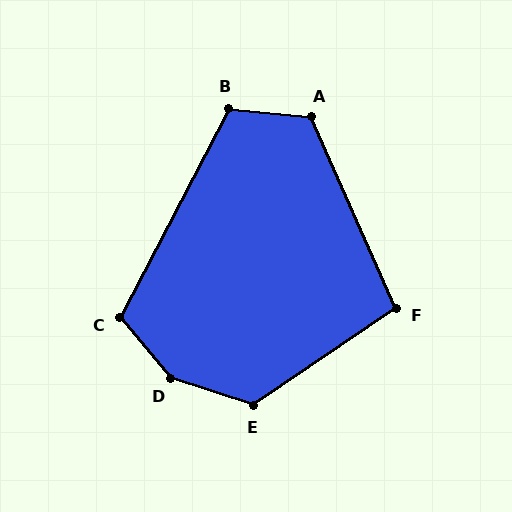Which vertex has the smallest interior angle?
F, at approximately 100 degrees.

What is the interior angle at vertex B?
Approximately 112 degrees (obtuse).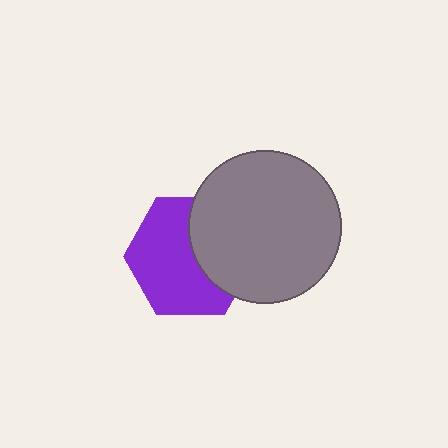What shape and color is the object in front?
The object in front is a gray circle.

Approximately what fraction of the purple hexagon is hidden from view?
Roughly 38% of the purple hexagon is hidden behind the gray circle.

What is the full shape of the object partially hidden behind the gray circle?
The partially hidden object is a purple hexagon.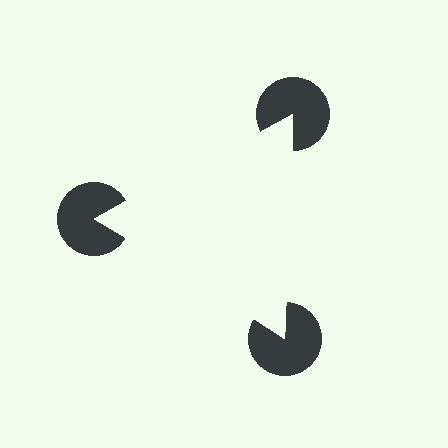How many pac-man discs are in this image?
There are 3 — one at each vertex of the illusory triangle.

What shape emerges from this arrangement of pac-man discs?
An illusory triangle — its edges are inferred from the aligned wedge cuts in the pac-man discs, not physically drawn.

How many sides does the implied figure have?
3 sides.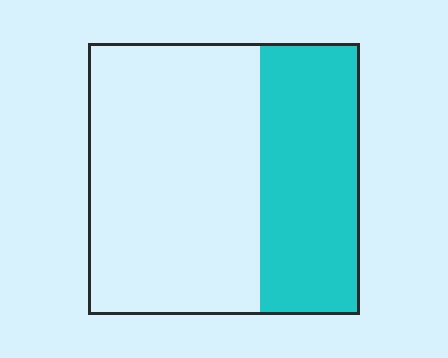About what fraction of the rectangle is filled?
About three eighths (3/8).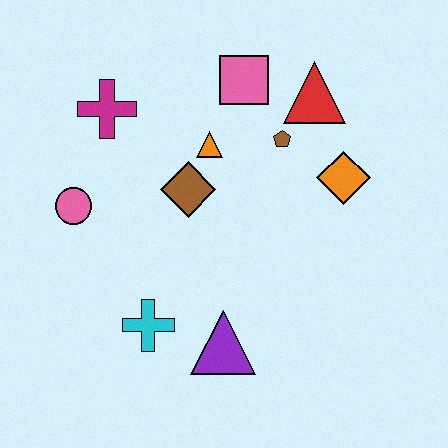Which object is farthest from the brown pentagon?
The cyan cross is farthest from the brown pentagon.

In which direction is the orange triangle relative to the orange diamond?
The orange triangle is to the left of the orange diamond.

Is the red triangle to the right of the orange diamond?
No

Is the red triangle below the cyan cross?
No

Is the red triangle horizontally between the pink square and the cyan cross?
No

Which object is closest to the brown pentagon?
The red triangle is closest to the brown pentagon.